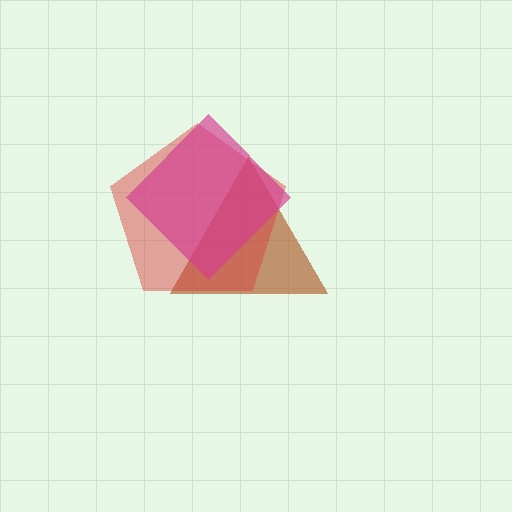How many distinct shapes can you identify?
There are 3 distinct shapes: a brown triangle, a red pentagon, a magenta diamond.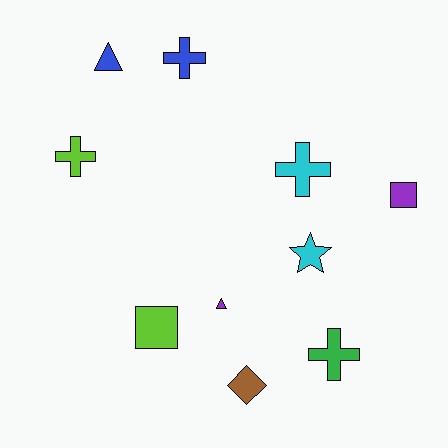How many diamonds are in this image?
There is 1 diamond.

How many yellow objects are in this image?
There are no yellow objects.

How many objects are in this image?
There are 10 objects.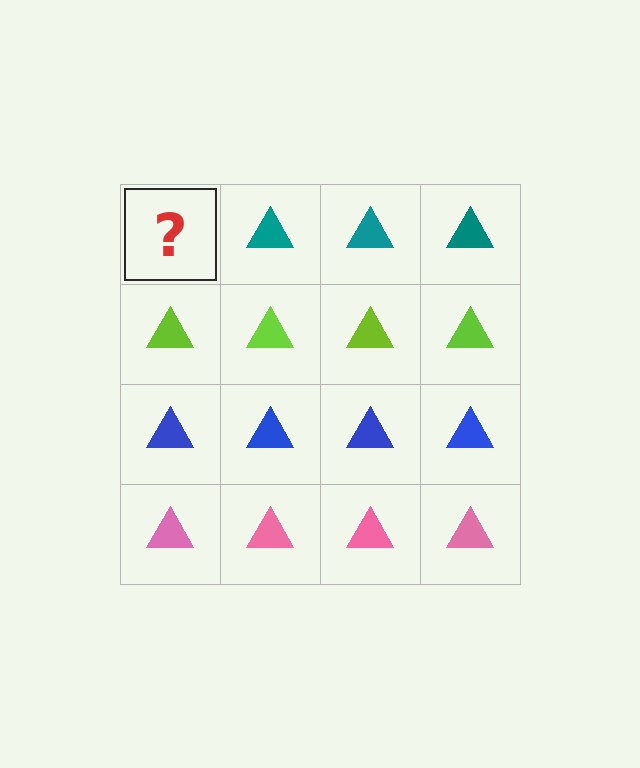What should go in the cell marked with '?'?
The missing cell should contain a teal triangle.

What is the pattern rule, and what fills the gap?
The rule is that each row has a consistent color. The gap should be filled with a teal triangle.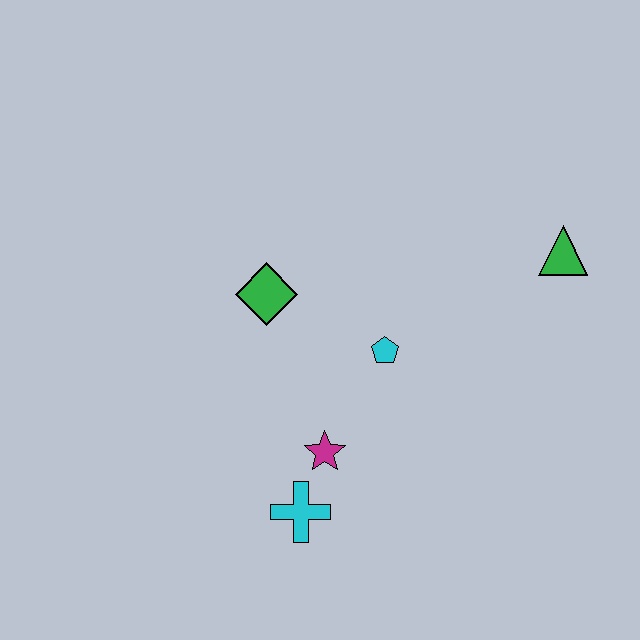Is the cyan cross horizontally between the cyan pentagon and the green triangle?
No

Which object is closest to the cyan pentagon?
The magenta star is closest to the cyan pentagon.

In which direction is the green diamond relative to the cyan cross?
The green diamond is above the cyan cross.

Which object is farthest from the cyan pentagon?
The green triangle is farthest from the cyan pentagon.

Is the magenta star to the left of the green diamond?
No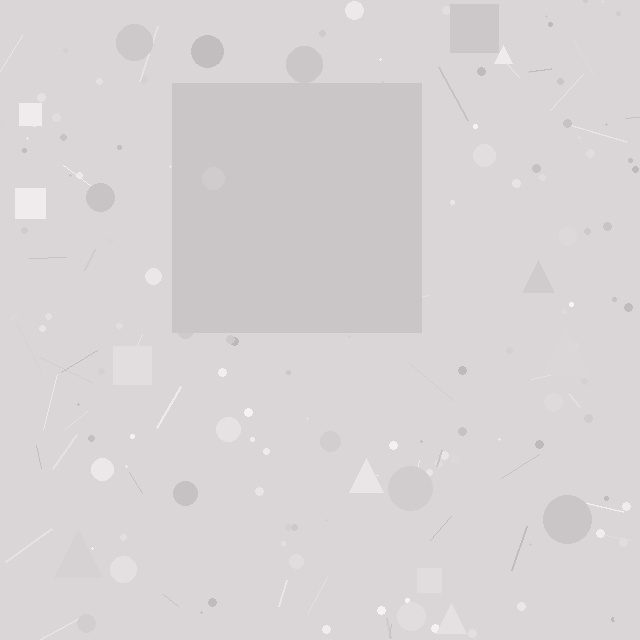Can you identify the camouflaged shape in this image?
The camouflaged shape is a square.